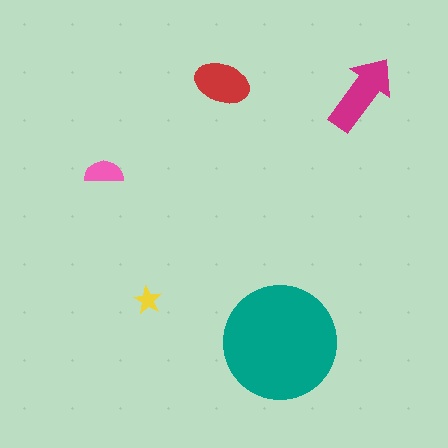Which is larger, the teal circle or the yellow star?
The teal circle.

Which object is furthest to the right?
The magenta arrow is rightmost.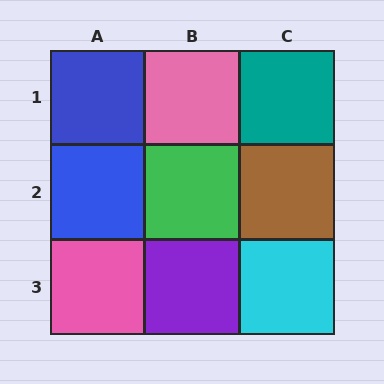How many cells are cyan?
1 cell is cyan.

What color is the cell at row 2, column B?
Green.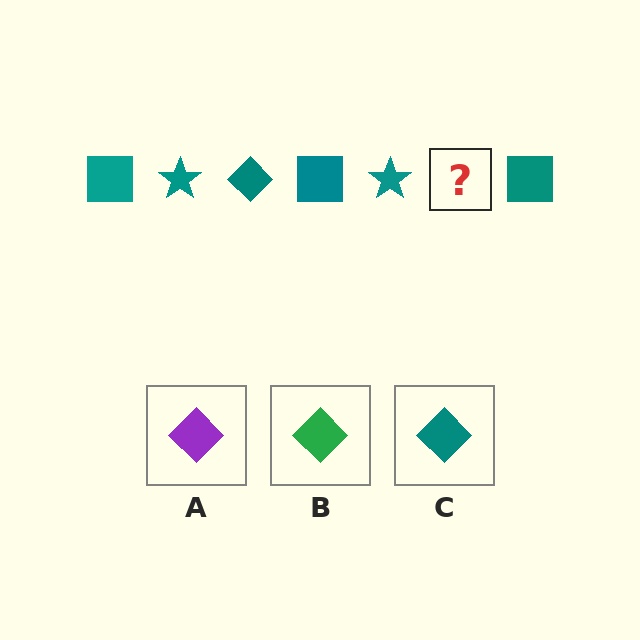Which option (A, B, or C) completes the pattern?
C.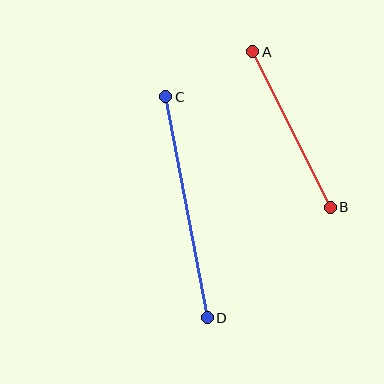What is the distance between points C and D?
The distance is approximately 225 pixels.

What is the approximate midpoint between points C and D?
The midpoint is at approximately (186, 207) pixels.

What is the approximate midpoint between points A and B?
The midpoint is at approximately (292, 129) pixels.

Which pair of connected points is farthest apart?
Points C and D are farthest apart.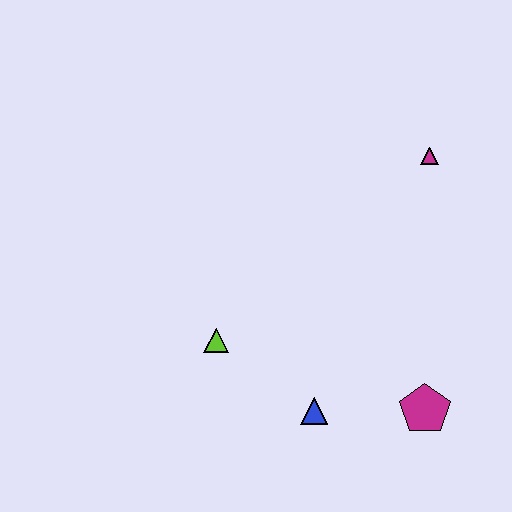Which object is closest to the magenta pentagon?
The blue triangle is closest to the magenta pentagon.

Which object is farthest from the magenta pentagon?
The magenta triangle is farthest from the magenta pentagon.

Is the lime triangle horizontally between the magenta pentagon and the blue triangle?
No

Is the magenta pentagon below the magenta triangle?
Yes